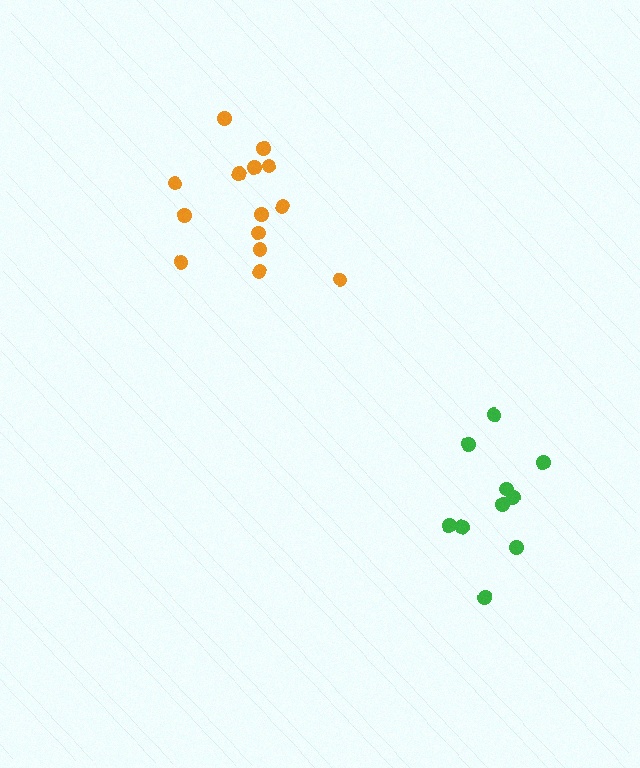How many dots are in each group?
Group 1: 10 dots, Group 2: 14 dots (24 total).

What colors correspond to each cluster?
The clusters are colored: green, orange.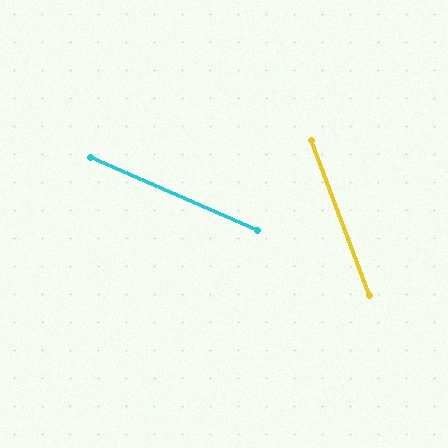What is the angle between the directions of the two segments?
Approximately 46 degrees.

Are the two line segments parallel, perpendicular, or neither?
Neither parallel nor perpendicular — they differ by about 46°.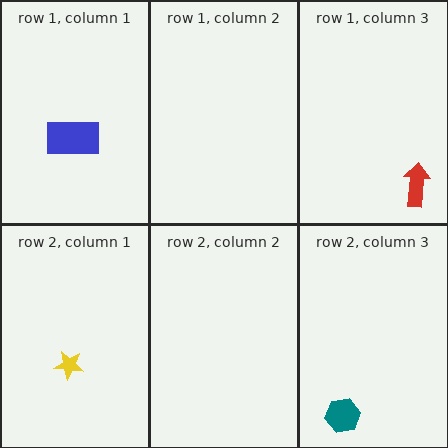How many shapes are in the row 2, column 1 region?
1.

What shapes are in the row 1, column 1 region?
The blue rectangle.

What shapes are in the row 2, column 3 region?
The teal hexagon.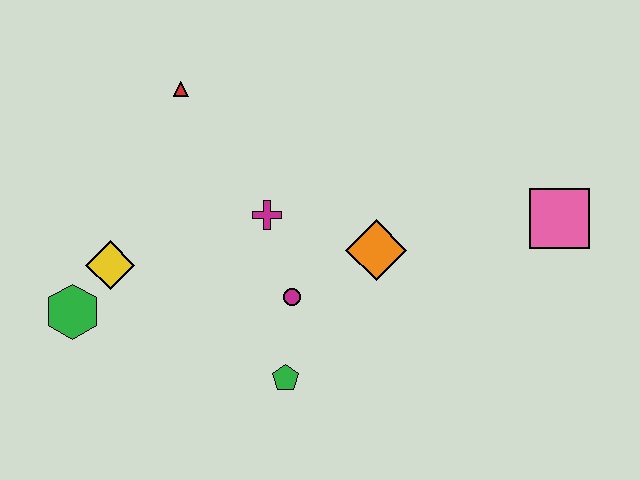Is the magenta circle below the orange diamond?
Yes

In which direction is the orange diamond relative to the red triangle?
The orange diamond is to the right of the red triangle.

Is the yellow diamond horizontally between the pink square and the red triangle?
No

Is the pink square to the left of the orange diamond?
No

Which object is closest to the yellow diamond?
The green hexagon is closest to the yellow diamond.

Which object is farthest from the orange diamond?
The green hexagon is farthest from the orange diamond.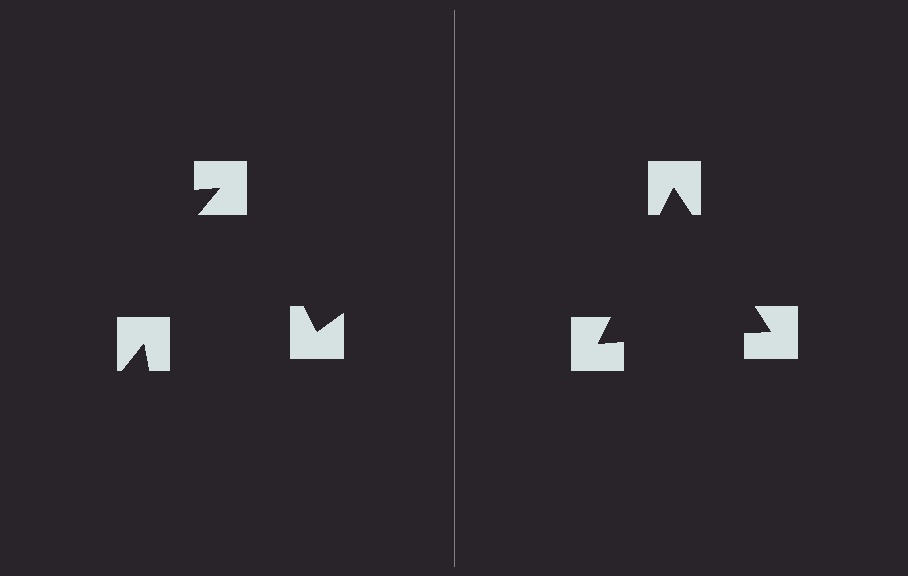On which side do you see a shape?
An illusory triangle appears on the right side. On the left side the wedge cuts are rotated, so no coherent shape forms.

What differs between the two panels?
The notched squares are positioned identically on both sides; only the wedge orientations differ. On the right they align to a triangle; on the left they are misaligned.